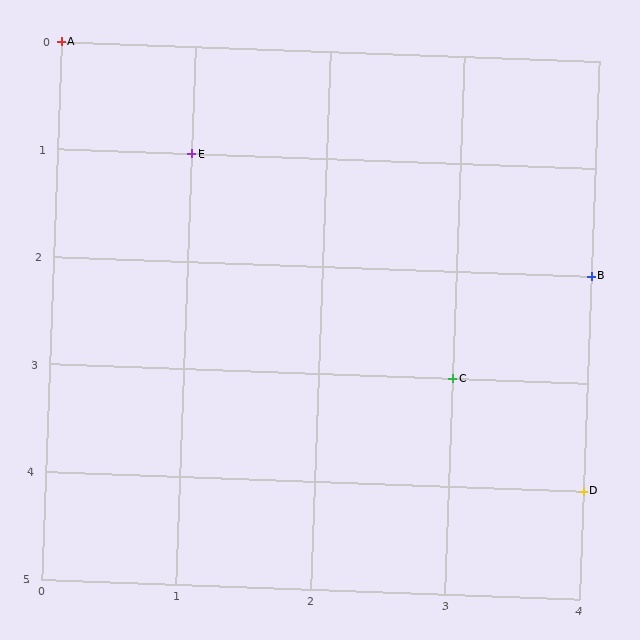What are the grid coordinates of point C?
Point C is at grid coordinates (3, 3).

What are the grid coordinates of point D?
Point D is at grid coordinates (4, 4).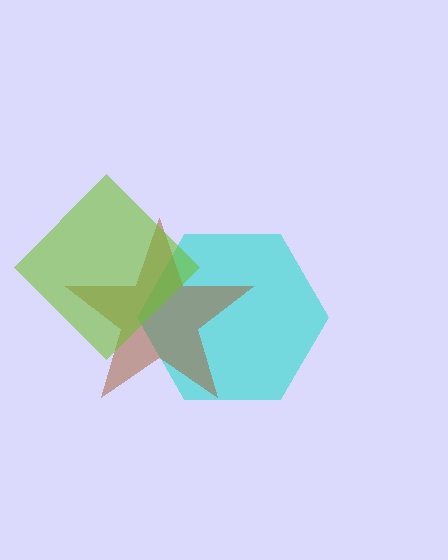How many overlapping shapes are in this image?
There are 3 overlapping shapes in the image.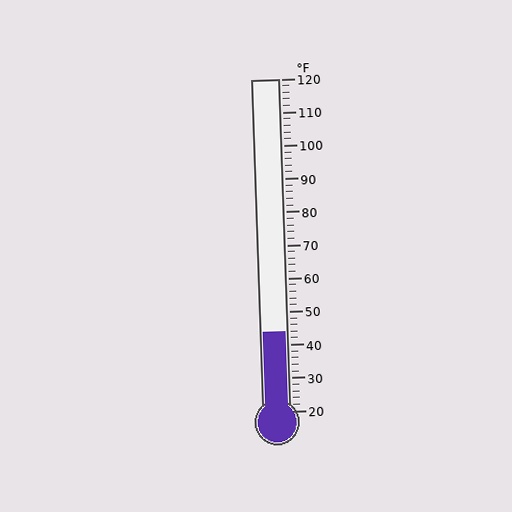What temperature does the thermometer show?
The thermometer shows approximately 44°F.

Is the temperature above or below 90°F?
The temperature is below 90°F.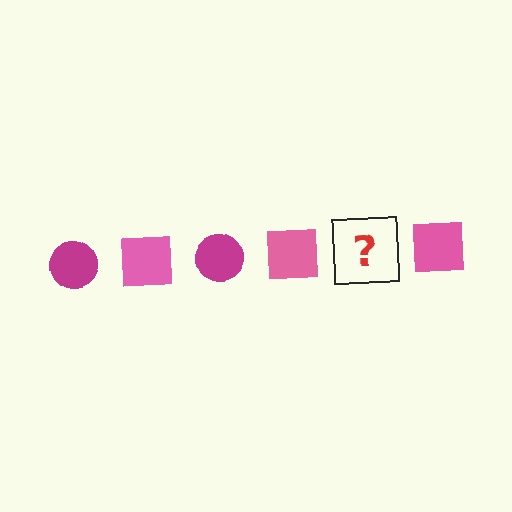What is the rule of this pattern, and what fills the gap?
The rule is that the pattern alternates between magenta circle and pink square. The gap should be filled with a magenta circle.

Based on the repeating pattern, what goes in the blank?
The blank should be a magenta circle.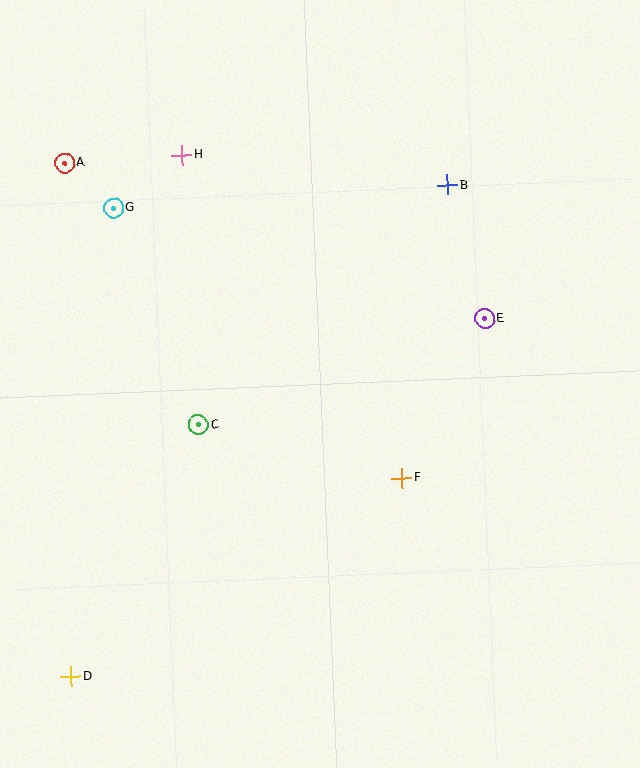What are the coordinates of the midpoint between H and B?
The midpoint between H and B is at (315, 170).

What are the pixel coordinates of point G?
Point G is at (114, 208).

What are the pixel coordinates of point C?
Point C is at (198, 425).